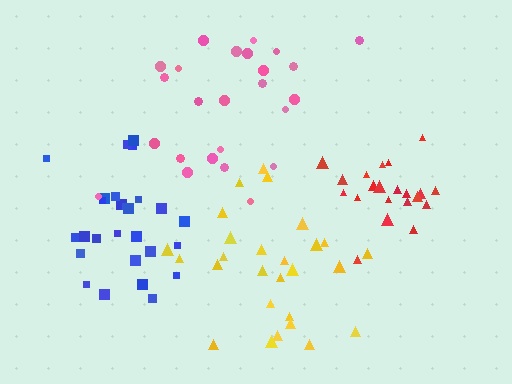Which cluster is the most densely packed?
Red.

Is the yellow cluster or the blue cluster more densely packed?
Blue.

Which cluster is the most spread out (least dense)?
Yellow.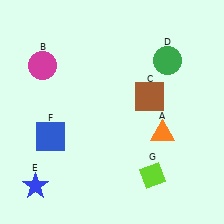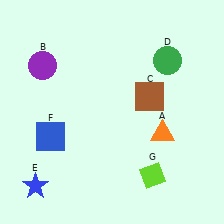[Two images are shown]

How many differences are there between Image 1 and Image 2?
There is 1 difference between the two images.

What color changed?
The circle (B) changed from magenta in Image 1 to purple in Image 2.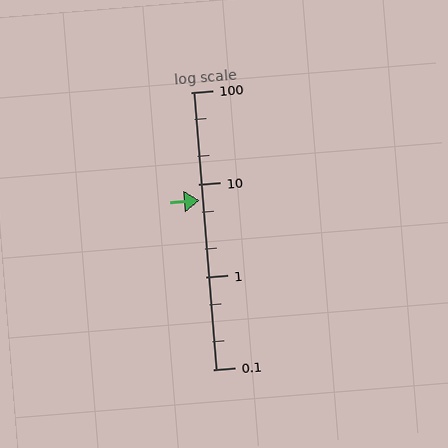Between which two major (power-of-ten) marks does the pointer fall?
The pointer is between 1 and 10.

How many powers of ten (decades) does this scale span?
The scale spans 3 decades, from 0.1 to 100.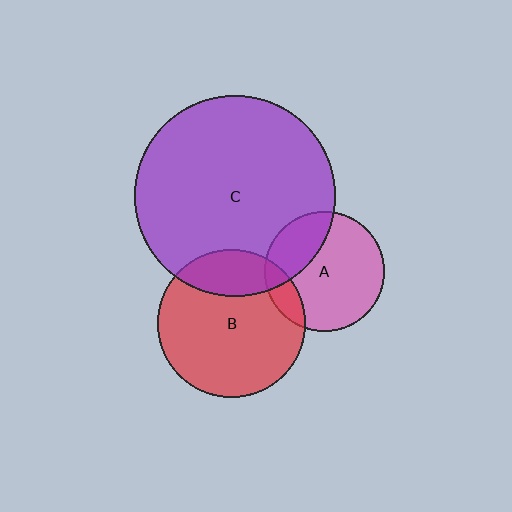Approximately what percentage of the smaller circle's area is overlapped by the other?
Approximately 25%.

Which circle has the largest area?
Circle C (purple).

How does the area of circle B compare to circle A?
Approximately 1.5 times.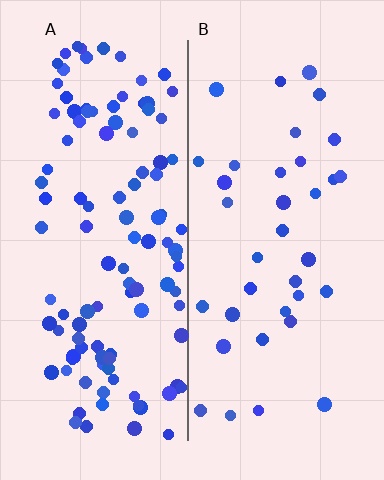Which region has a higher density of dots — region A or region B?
A (the left).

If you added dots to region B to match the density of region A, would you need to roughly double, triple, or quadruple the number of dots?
Approximately triple.